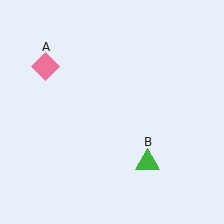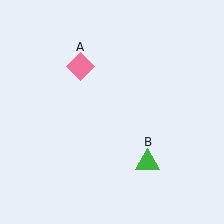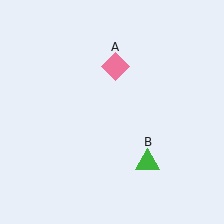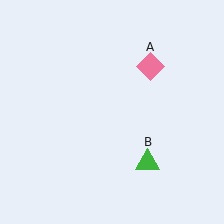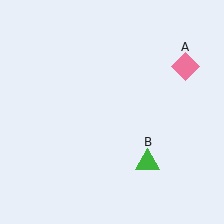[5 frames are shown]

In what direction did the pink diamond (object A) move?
The pink diamond (object A) moved right.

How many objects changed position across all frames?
1 object changed position: pink diamond (object A).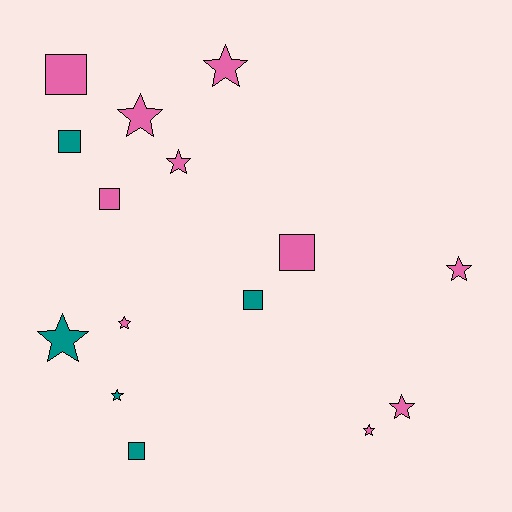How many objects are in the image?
There are 15 objects.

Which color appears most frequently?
Pink, with 10 objects.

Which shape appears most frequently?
Star, with 9 objects.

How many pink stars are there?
There are 7 pink stars.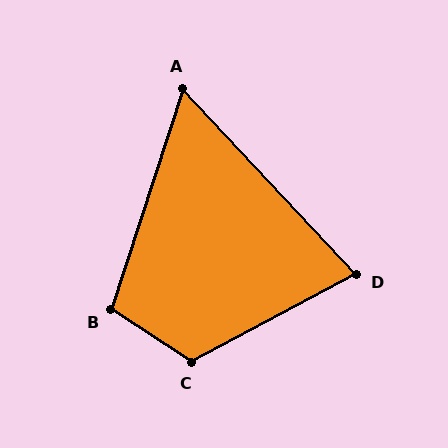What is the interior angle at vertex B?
Approximately 105 degrees (obtuse).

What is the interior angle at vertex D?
Approximately 75 degrees (acute).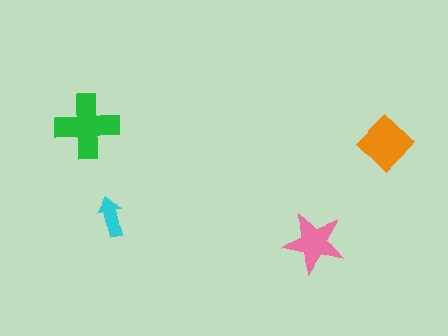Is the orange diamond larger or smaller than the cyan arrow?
Larger.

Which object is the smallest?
The cyan arrow.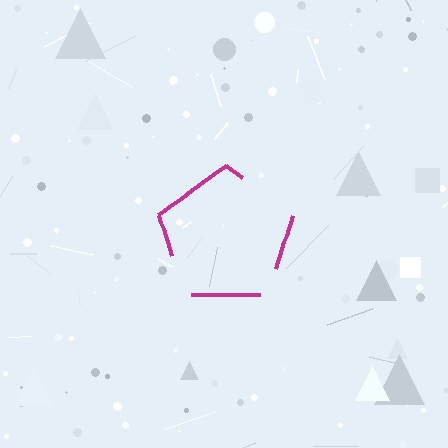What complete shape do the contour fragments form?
The contour fragments form a pentagon.